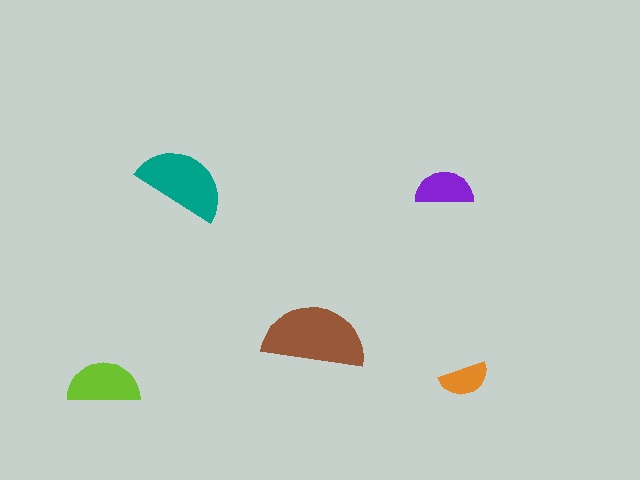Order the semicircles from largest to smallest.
the brown one, the teal one, the lime one, the purple one, the orange one.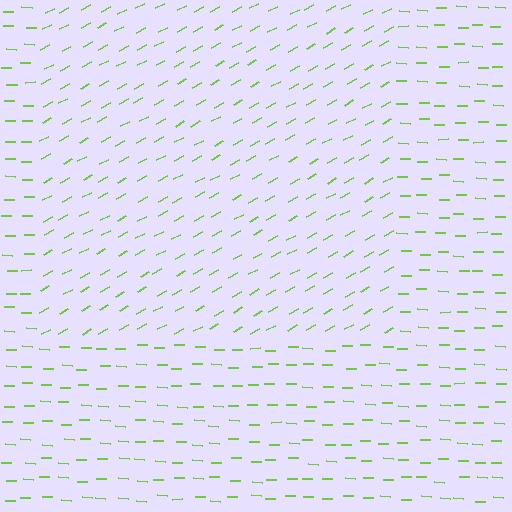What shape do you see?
I see a rectangle.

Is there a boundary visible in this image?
Yes, there is a texture boundary formed by a change in line orientation.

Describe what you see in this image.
The image is filled with small lime line segments. A rectangle region in the image has lines oriented differently from the surrounding lines, creating a visible texture boundary.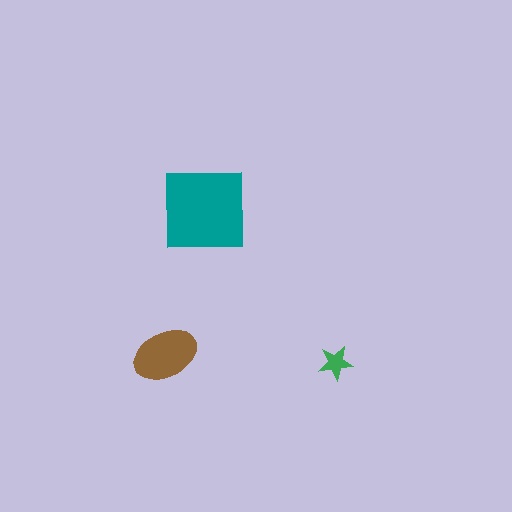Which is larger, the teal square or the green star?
The teal square.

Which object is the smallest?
The green star.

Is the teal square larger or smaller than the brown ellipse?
Larger.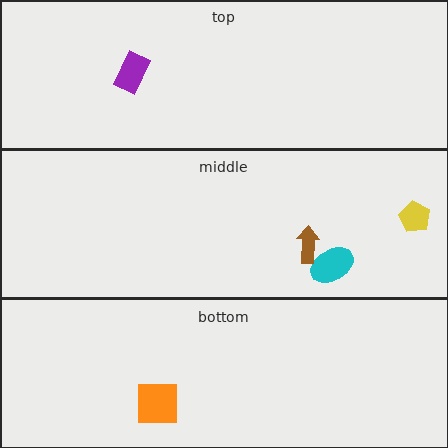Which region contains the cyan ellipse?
The middle region.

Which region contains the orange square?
The bottom region.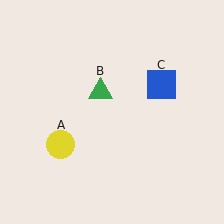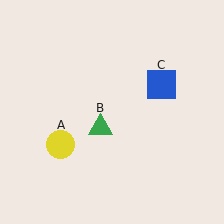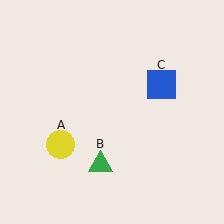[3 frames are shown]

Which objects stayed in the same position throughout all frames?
Yellow circle (object A) and blue square (object C) remained stationary.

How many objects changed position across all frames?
1 object changed position: green triangle (object B).